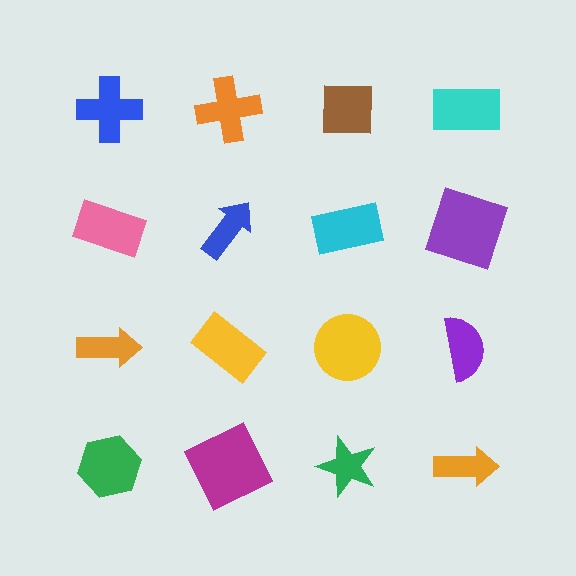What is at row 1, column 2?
An orange cross.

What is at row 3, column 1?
An orange arrow.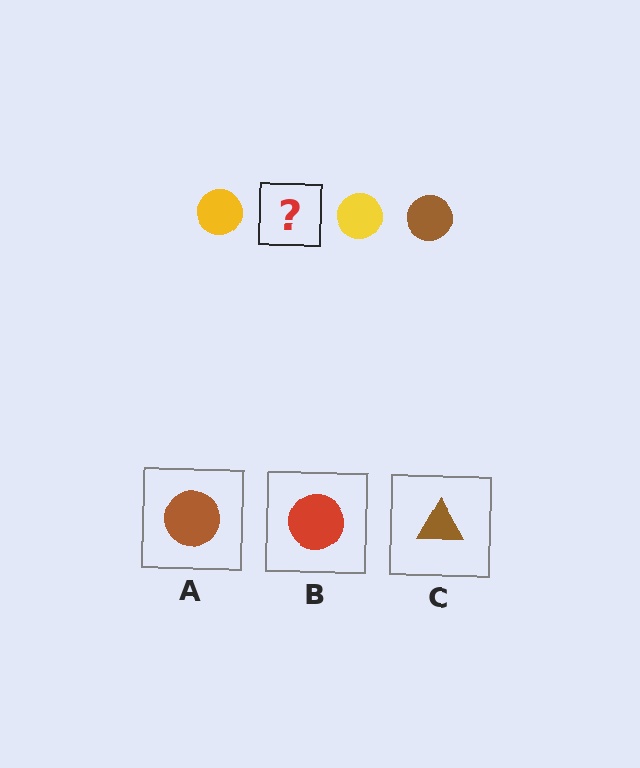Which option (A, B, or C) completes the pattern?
A.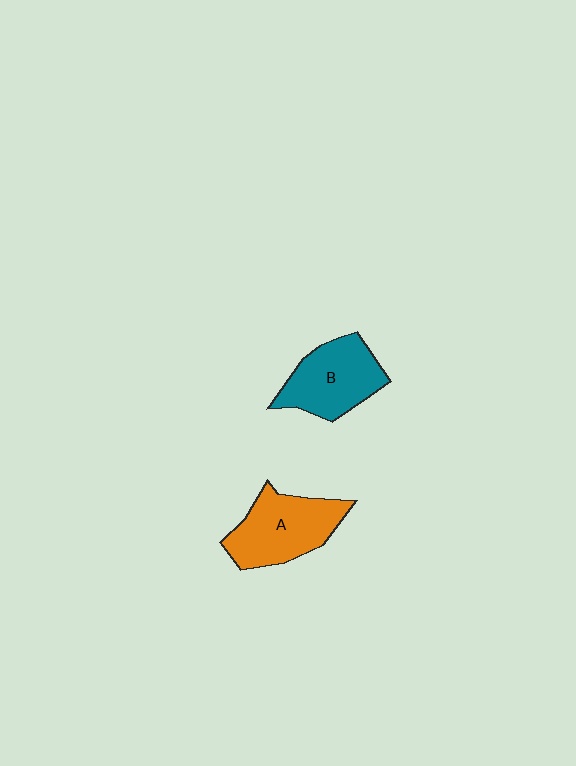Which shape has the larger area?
Shape A (orange).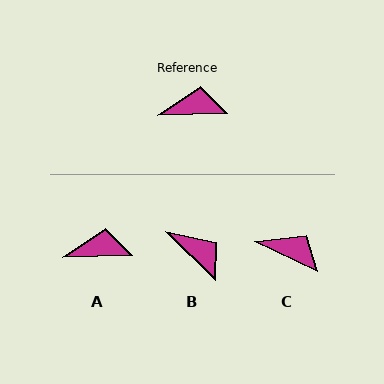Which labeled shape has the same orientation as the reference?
A.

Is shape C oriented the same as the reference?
No, it is off by about 28 degrees.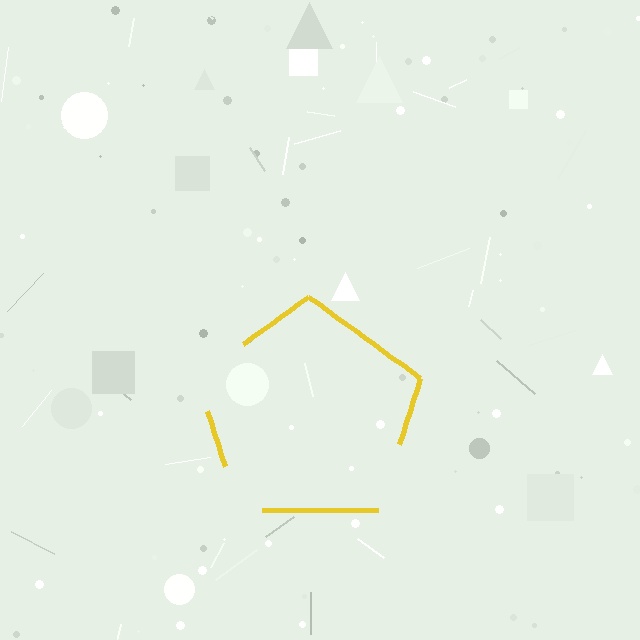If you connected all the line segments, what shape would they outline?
They would outline a pentagon.